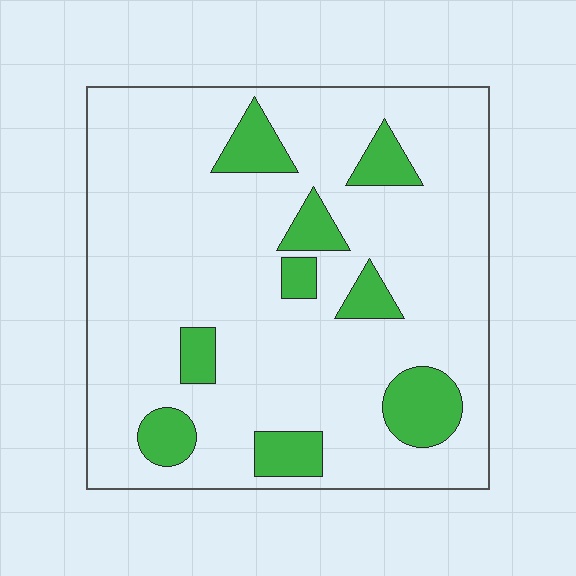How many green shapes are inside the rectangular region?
9.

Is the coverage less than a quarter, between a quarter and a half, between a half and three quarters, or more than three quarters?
Less than a quarter.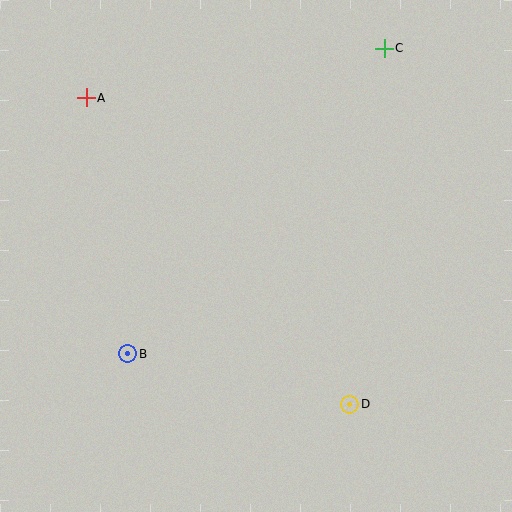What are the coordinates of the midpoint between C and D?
The midpoint between C and D is at (367, 226).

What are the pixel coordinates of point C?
Point C is at (384, 48).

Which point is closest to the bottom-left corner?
Point B is closest to the bottom-left corner.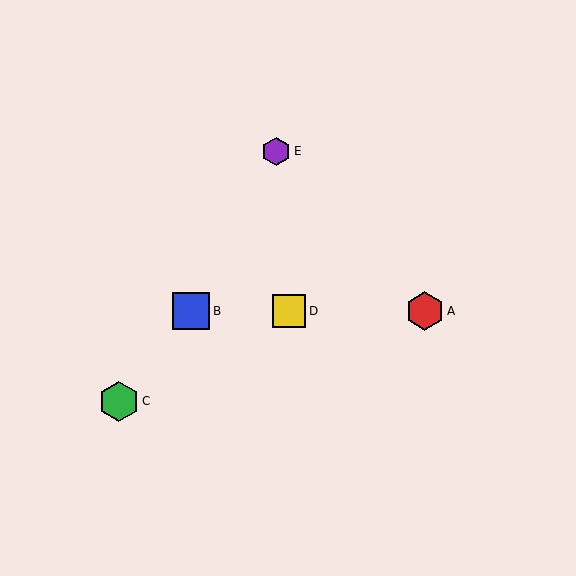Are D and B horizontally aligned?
Yes, both are at y≈311.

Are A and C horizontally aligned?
No, A is at y≈311 and C is at y≈401.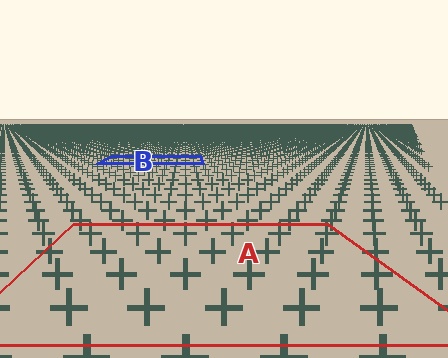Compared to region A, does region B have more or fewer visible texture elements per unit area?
Region B has more texture elements per unit area — they are packed more densely because it is farther away.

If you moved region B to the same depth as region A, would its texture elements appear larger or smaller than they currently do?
They would appear larger. At a closer depth, the same texture elements are projected at a bigger on-screen size.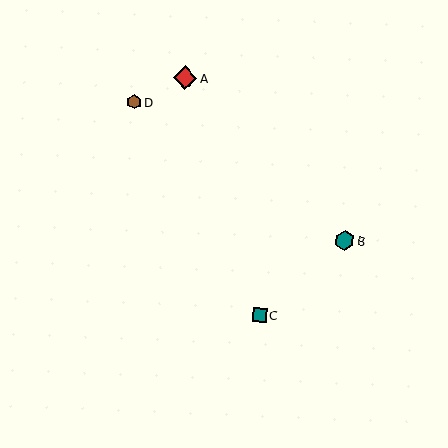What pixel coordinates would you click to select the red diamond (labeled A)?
Click at (185, 78) to select the red diamond A.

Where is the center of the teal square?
The center of the teal square is at (260, 315).